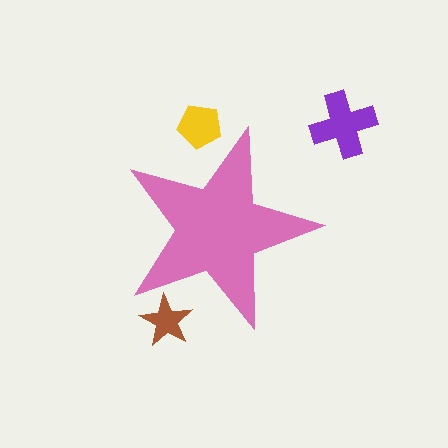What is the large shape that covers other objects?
A pink star.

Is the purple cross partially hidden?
No, the purple cross is fully visible.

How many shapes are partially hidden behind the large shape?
2 shapes are partially hidden.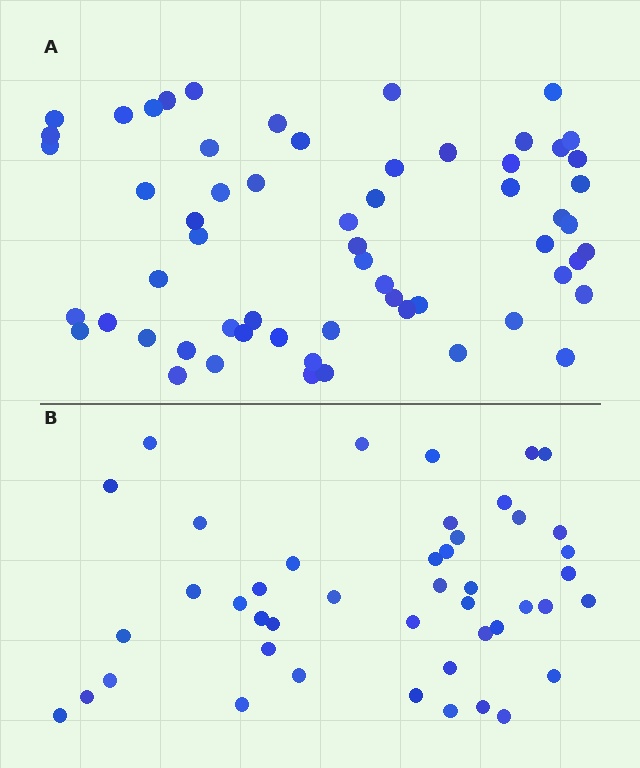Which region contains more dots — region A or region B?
Region A (the top region) has more dots.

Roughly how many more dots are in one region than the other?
Region A has approximately 15 more dots than region B.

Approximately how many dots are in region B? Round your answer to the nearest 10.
About 40 dots. (The exact count is 45, which rounds to 40.)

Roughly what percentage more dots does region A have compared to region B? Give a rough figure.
About 35% more.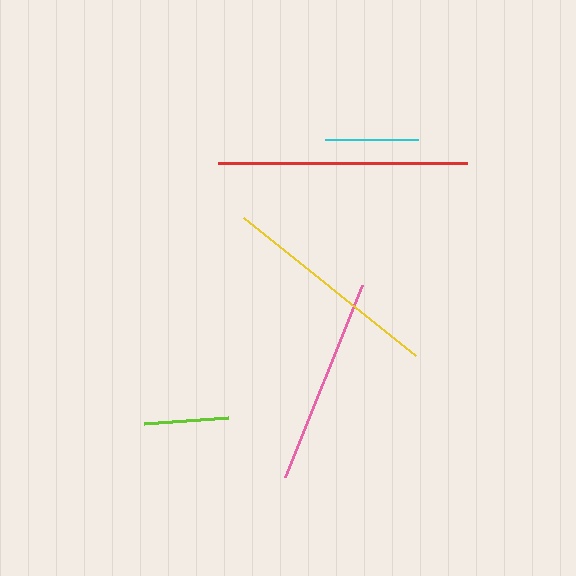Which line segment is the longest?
The red line is the longest at approximately 250 pixels.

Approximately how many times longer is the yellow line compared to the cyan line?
The yellow line is approximately 2.4 times the length of the cyan line.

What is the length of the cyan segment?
The cyan segment is approximately 93 pixels long.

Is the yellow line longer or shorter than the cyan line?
The yellow line is longer than the cyan line.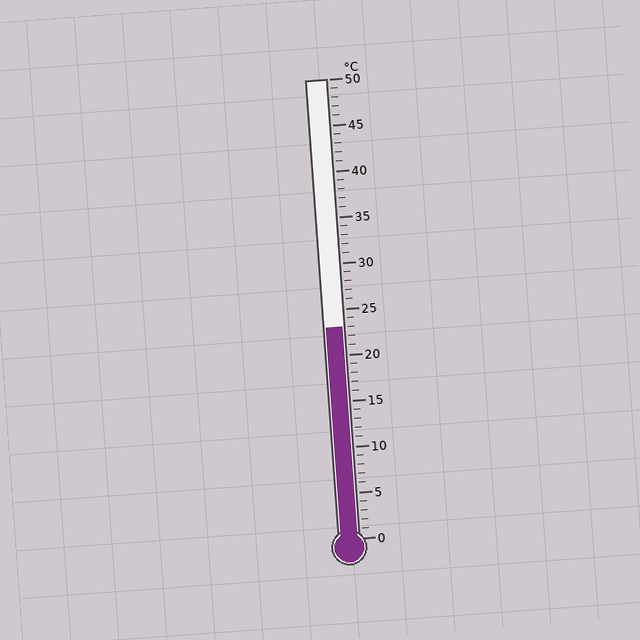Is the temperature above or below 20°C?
The temperature is above 20°C.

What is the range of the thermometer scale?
The thermometer scale ranges from 0°C to 50°C.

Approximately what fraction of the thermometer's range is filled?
The thermometer is filled to approximately 45% of its range.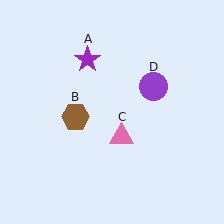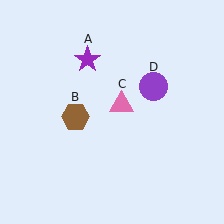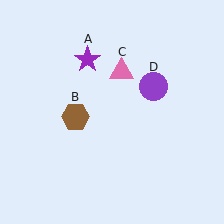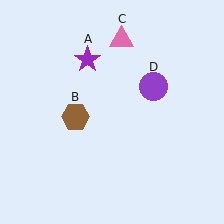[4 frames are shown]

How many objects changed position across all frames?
1 object changed position: pink triangle (object C).